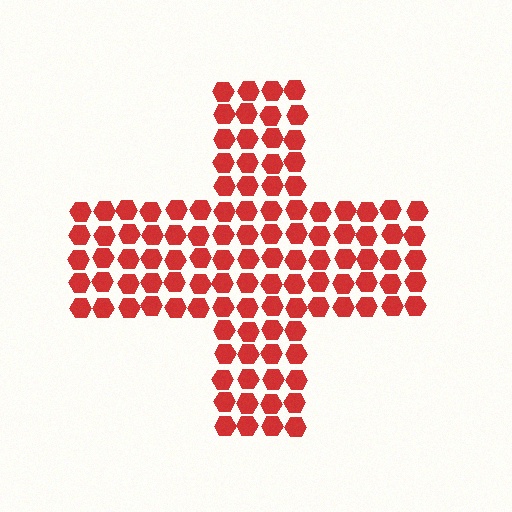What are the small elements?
The small elements are hexagons.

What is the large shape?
The large shape is a cross.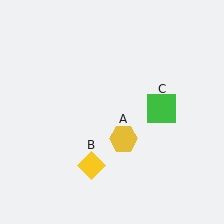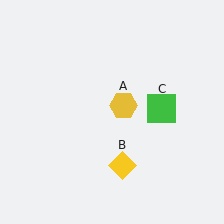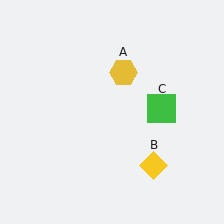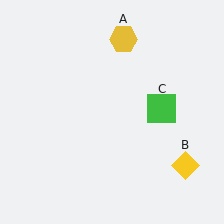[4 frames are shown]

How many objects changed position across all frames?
2 objects changed position: yellow hexagon (object A), yellow diamond (object B).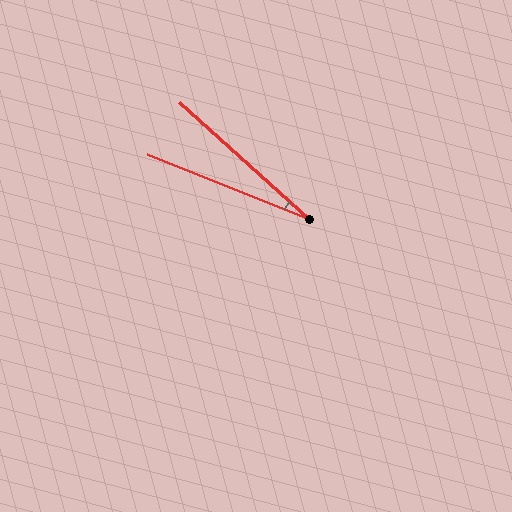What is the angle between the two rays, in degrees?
Approximately 20 degrees.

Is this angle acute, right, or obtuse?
It is acute.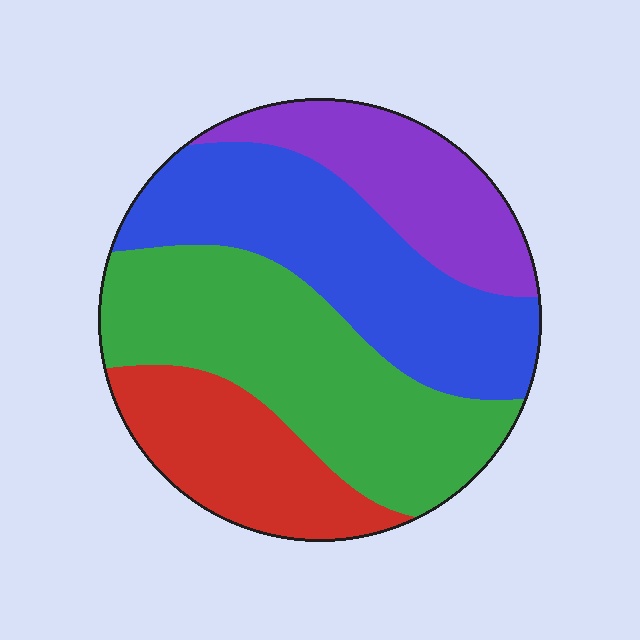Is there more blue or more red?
Blue.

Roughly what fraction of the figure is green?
Green covers 34% of the figure.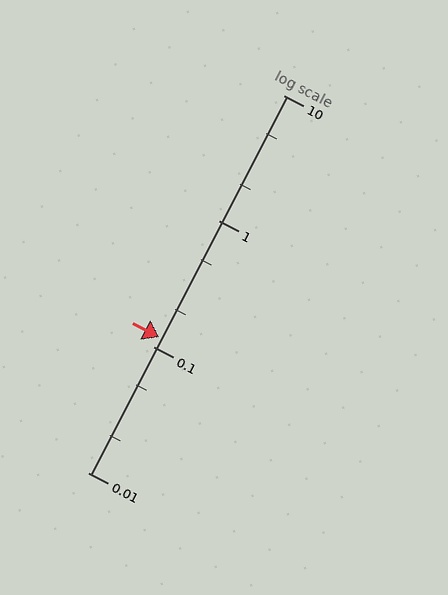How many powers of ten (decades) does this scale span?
The scale spans 3 decades, from 0.01 to 10.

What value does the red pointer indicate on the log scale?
The pointer indicates approximately 0.12.